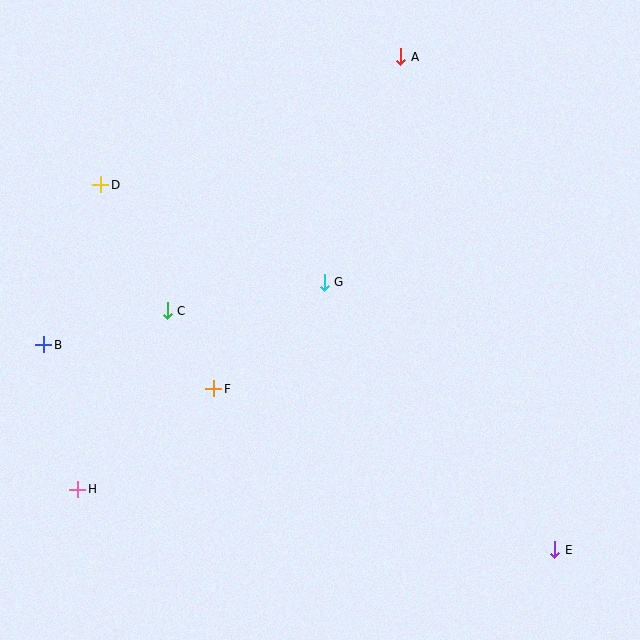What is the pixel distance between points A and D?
The distance between A and D is 326 pixels.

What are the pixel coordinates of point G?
Point G is at (324, 282).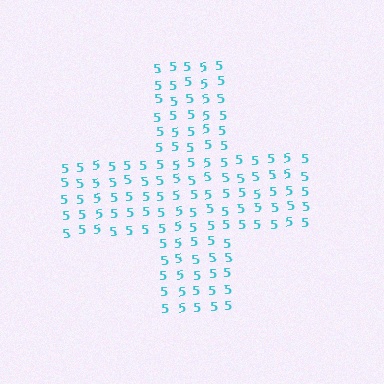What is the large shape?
The large shape is a cross.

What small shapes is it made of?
It is made of small digit 5's.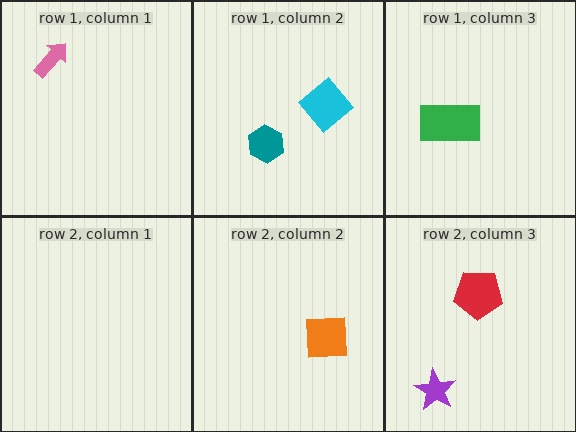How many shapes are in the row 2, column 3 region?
2.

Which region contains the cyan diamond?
The row 1, column 2 region.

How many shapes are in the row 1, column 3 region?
1.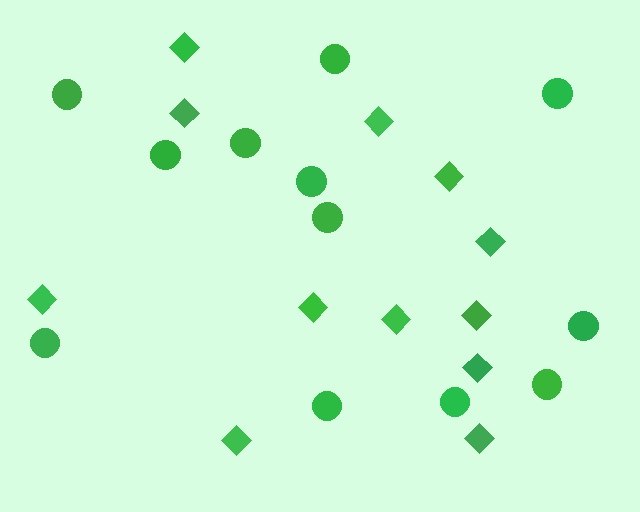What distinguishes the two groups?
There are 2 groups: one group of diamonds (12) and one group of circles (12).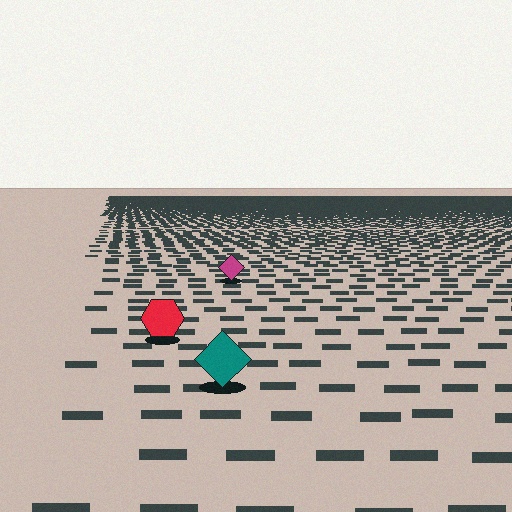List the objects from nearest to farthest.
From nearest to farthest: the teal diamond, the red hexagon, the magenta diamond.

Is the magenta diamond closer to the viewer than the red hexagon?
No. The red hexagon is closer — you can tell from the texture gradient: the ground texture is coarser near it.